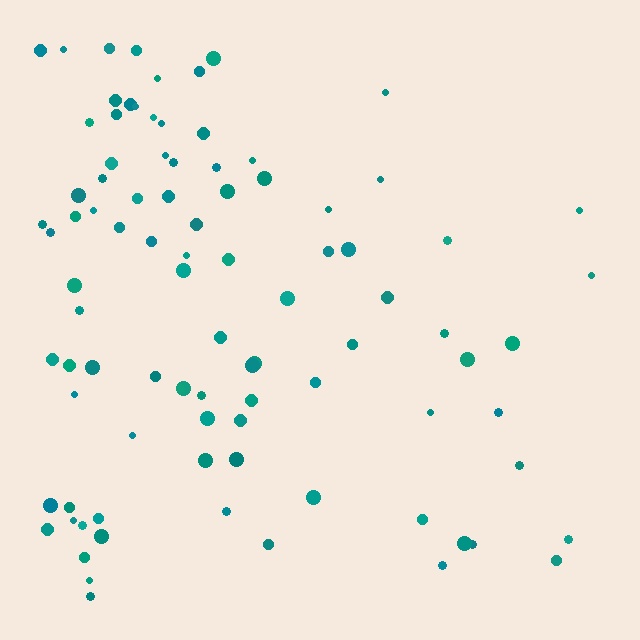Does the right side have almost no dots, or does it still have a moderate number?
Still a moderate number, just noticeably fewer than the left.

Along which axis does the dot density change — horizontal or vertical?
Horizontal.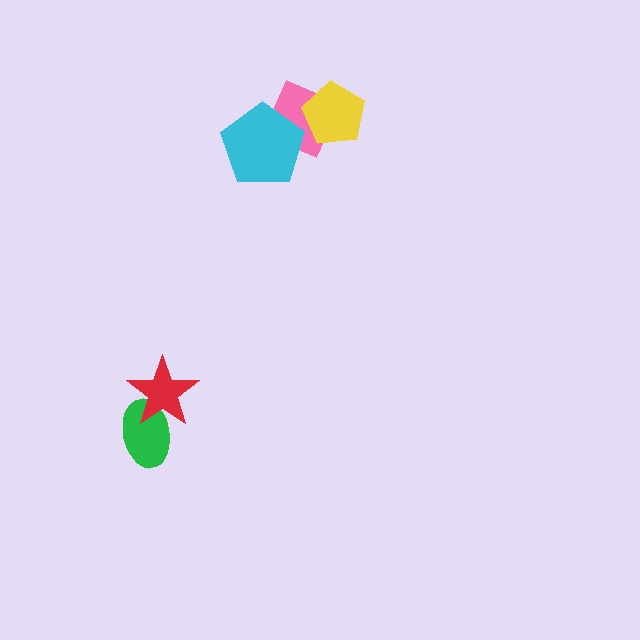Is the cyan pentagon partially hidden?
No, no other shape covers it.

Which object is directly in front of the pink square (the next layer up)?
The yellow pentagon is directly in front of the pink square.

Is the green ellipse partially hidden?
Yes, it is partially covered by another shape.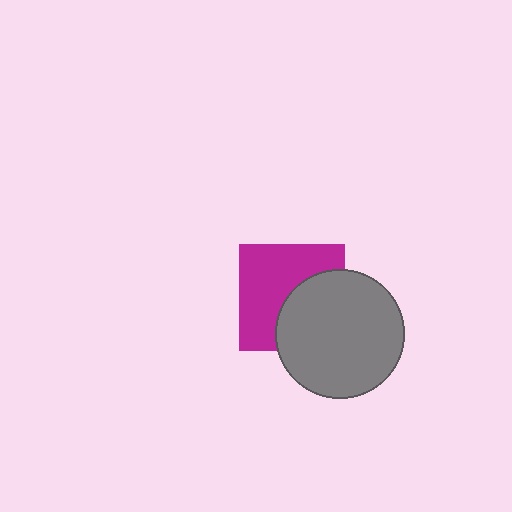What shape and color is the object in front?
The object in front is a gray circle.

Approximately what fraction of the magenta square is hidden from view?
Roughly 43% of the magenta square is hidden behind the gray circle.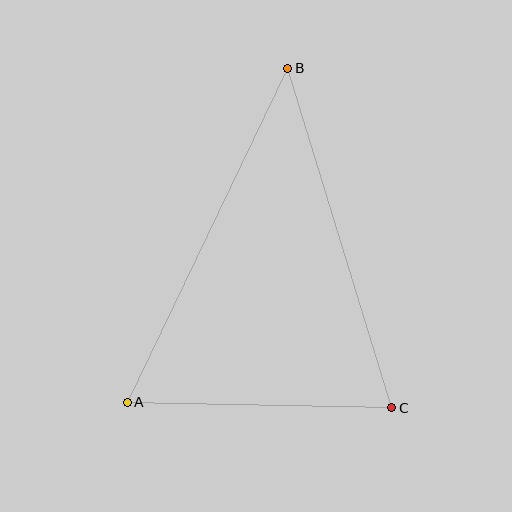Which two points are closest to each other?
Points A and C are closest to each other.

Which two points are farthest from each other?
Points A and B are farthest from each other.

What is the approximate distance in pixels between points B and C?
The distance between B and C is approximately 355 pixels.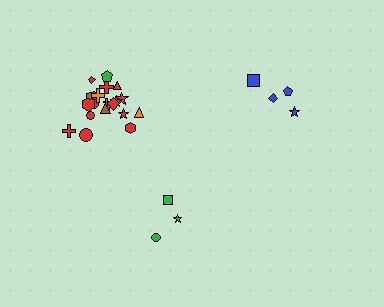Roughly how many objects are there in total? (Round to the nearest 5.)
Roughly 30 objects in total.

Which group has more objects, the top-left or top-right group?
The top-left group.